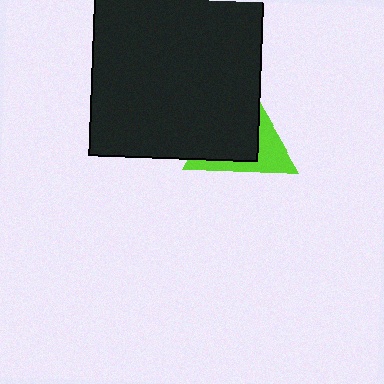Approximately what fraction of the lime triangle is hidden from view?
Roughly 64% of the lime triangle is hidden behind the black square.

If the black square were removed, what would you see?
You would see the complete lime triangle.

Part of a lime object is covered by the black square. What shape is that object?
It is a triangle.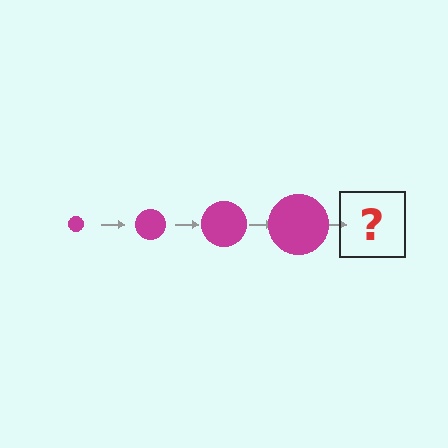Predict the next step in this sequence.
The next step is a magenta circle, larger than the previous one.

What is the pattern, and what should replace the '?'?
The pattern is that the circle gets progressively larger each step. The '?' should be a magenta circle, larger than the previous one.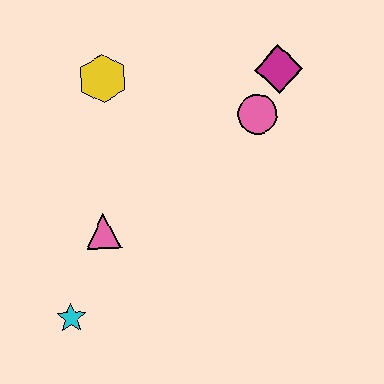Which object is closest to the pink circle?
The magenta diamond is closest to the pink circle.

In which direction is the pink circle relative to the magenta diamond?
The pink circle is below the magenta diamond.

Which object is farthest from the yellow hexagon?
The cyan star is farthest from the yellow hexagon.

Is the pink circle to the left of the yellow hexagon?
No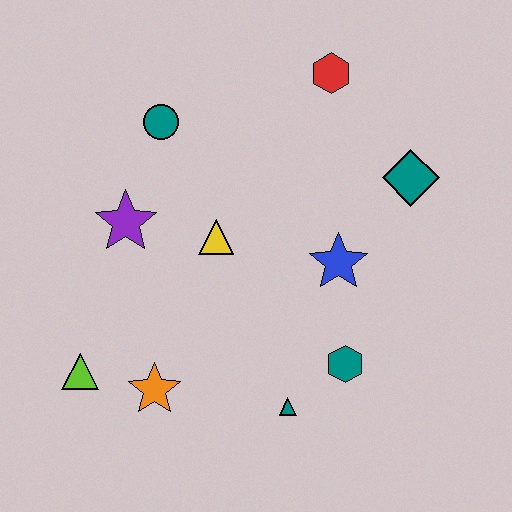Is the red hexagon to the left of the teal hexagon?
Yes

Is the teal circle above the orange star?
Yes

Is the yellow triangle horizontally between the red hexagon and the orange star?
Yes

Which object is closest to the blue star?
The teal hexagon is closest to the blue star.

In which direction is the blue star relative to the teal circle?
The blue star is to the right of the teal circle.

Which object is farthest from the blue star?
The lime triangle is farthest from the blue star.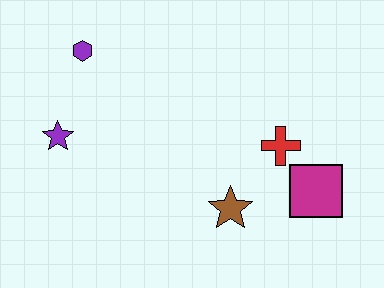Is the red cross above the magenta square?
Yes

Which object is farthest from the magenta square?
The purple hexagon is farthest from the magenta square.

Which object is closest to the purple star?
The purple hexagon is closest to the purple star.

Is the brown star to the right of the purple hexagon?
Yes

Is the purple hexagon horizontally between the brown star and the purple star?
Yes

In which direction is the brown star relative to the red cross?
The brown star is below the red cross.